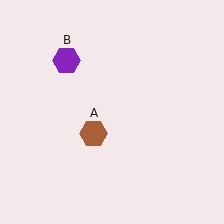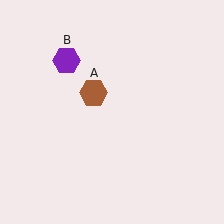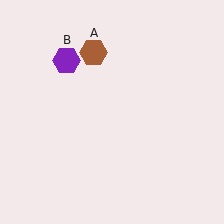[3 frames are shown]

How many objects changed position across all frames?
1 object changed position: brown hexagon (object A).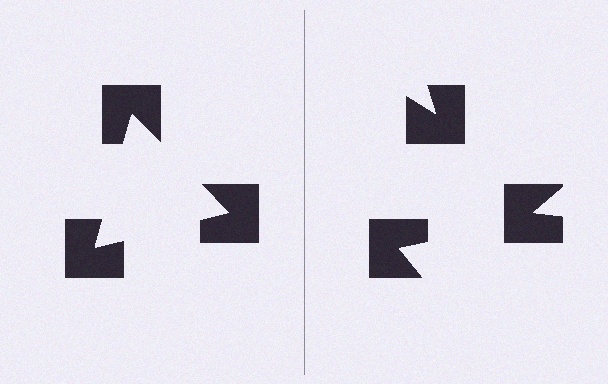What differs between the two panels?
The notched squares are positioned identically on both sides; only the wedge orientations differ. On the left they align to a triangle; on the right they are misaligned.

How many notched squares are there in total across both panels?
6 — 3 on each side.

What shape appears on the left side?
An illusory triangle.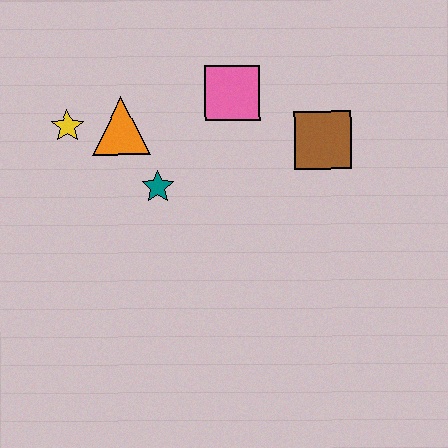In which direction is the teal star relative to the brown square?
The teal star is to the left of the brown square.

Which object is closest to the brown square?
The pink square is closest to the brown square.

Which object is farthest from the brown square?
The yellow star is farthest from the brown square.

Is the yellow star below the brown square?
No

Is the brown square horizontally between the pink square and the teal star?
No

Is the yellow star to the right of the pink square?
No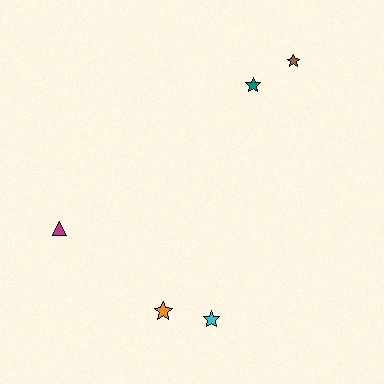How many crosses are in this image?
There are no crosses.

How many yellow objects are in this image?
There are no yellow objects.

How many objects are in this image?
There are 5 objects.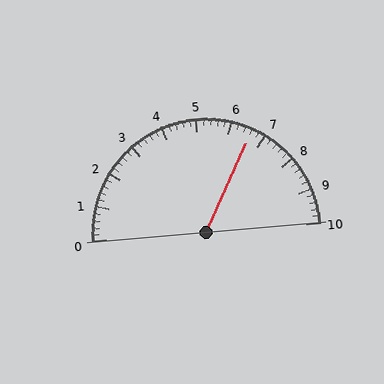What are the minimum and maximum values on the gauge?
The gauge ranges from 0 to 10.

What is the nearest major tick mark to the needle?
The nearest major tick mark is 7.